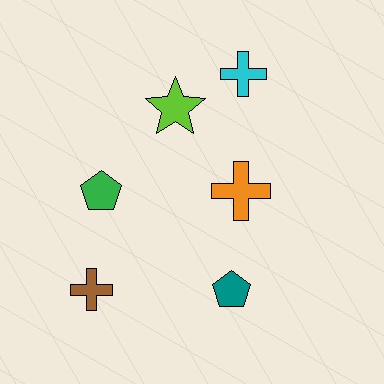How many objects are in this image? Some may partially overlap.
There are 6 objects.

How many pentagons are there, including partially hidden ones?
There are 2 pentagons.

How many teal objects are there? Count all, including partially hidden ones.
There is 1 teal object.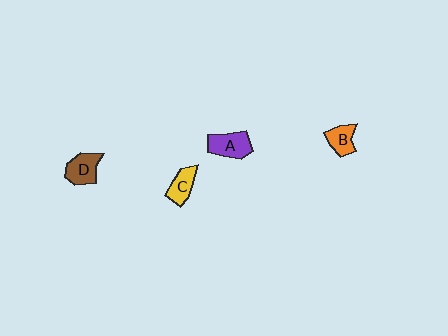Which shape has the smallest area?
Shape B (orange).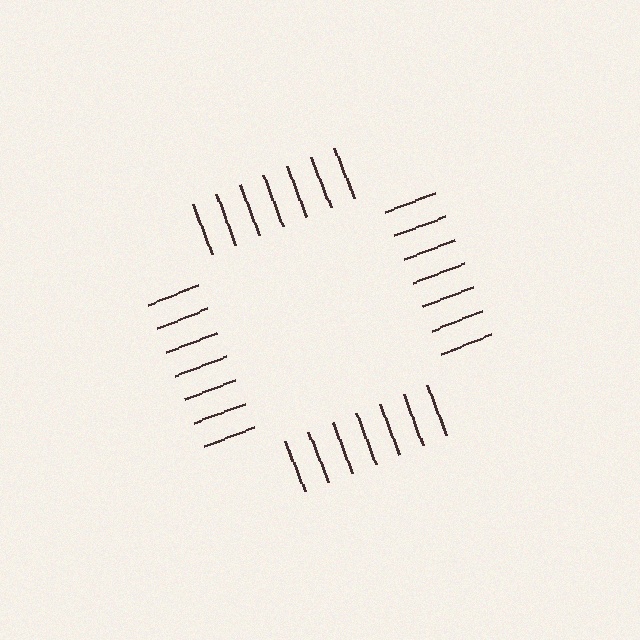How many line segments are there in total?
28 — 7 along each of the 4 edges.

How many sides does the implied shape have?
4 sides — the line-ends trace a square.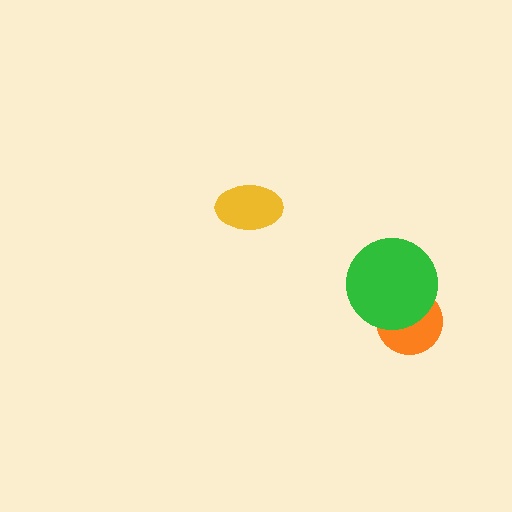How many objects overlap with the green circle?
1 object overlaps with the green circle.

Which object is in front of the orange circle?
The green circle is in front of the orange circle.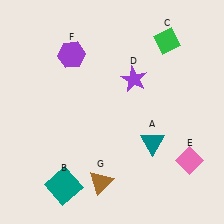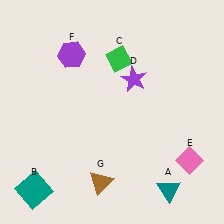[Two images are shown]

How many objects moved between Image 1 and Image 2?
3 objects moved between the two images.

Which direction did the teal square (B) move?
The teal square (B) moved left.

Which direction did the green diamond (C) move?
The green diamond (C) moved left.